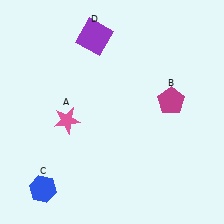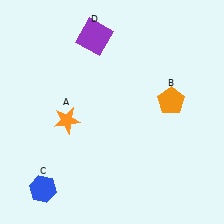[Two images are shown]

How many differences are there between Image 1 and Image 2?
There are 2 differences between the two images.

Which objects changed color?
A changed from pink to orange. B changed from magenta to orange.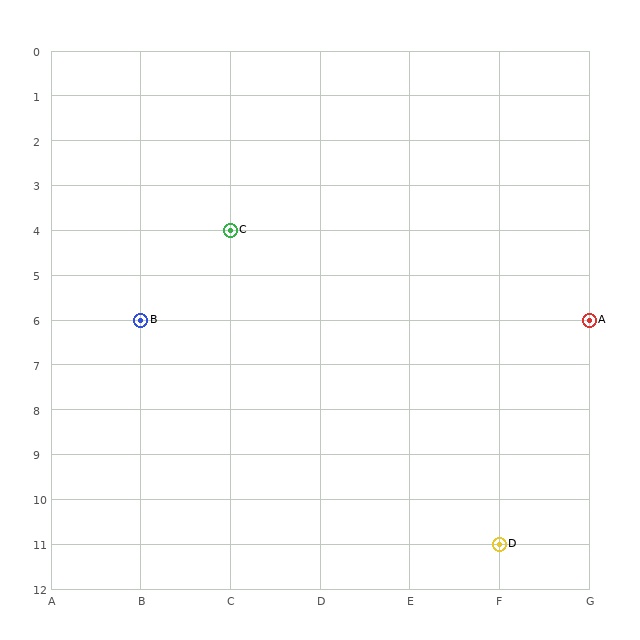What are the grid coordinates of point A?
Point A is at grid coordinates (G, 6).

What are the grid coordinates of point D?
Point D is at grid coordinates (F, 11).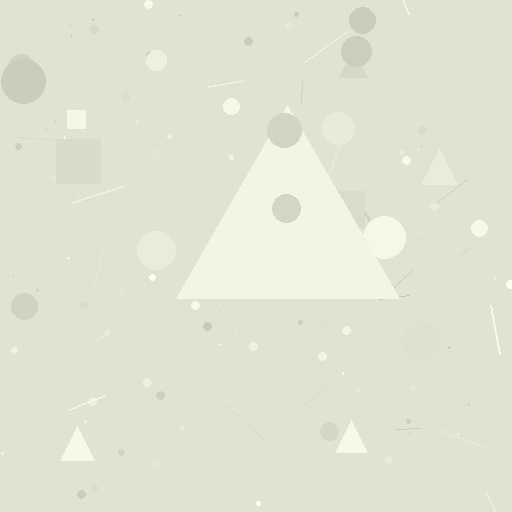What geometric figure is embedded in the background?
A triangle is embedded in the background.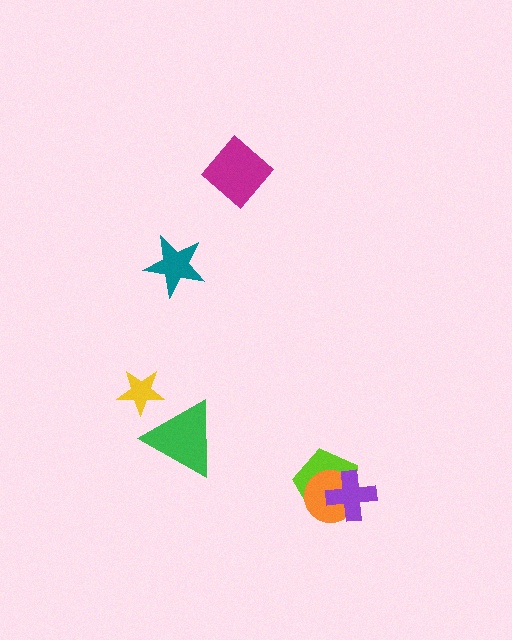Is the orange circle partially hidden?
Yes, it is partially covered by another shape.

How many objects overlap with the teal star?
0 objects overlap with the teal star.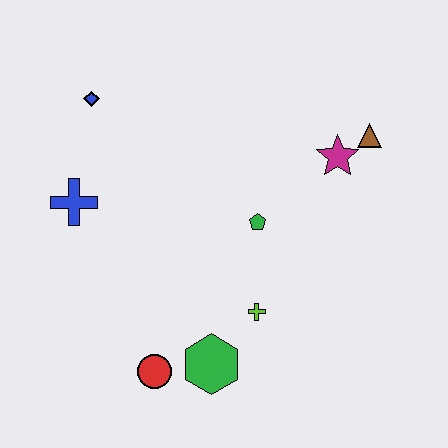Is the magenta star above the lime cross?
Yes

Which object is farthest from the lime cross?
The blue diamond is farthest from the lime cross.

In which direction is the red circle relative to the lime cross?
The red circle is to the left of the lime cross.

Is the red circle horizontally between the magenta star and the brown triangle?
No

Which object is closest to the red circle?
The green hexagon is closest to the red circle.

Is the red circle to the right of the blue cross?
Yes